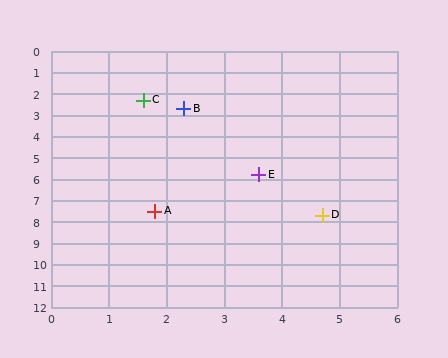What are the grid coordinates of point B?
Point B is at approximately (2.3, 2.7).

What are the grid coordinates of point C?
Point C is at approximately (1.6, 2.3).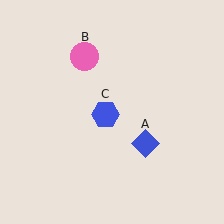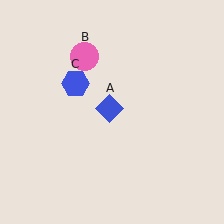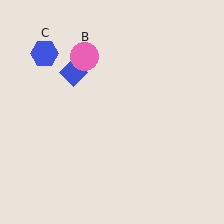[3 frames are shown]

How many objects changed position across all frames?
2 objects changed position: blue diamond (object A), blue hexagon (object C).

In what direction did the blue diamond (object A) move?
The blue diamond (object A) moved up and to the left.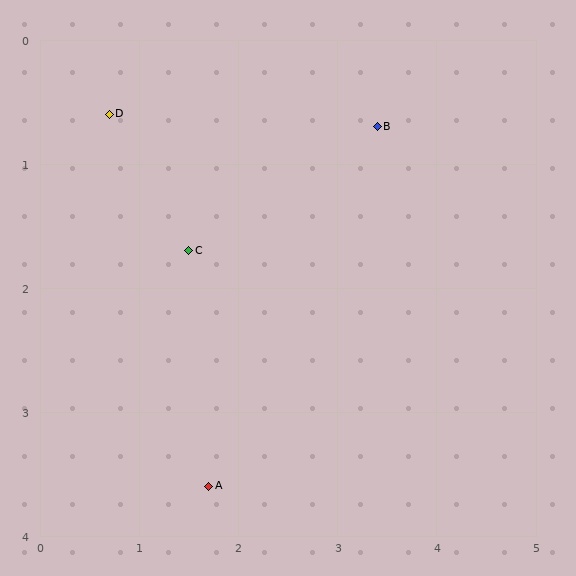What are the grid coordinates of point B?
Point B is at approximately (3.4, 0.7).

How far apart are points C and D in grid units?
Points C and D are about 1.4 grid units apart.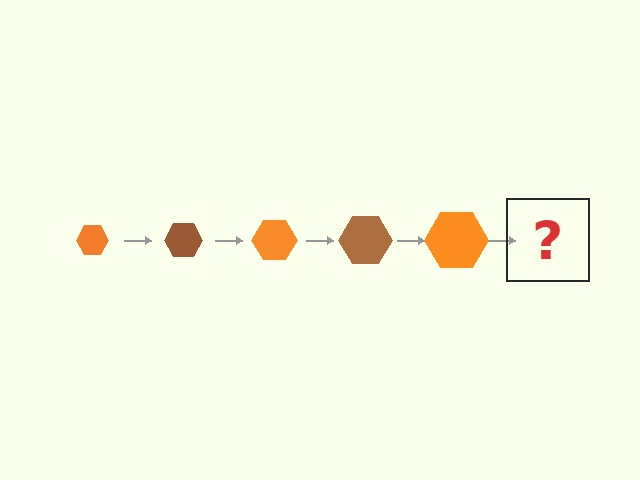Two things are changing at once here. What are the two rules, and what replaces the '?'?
The two rules are that the hexagon grows larger each step and the color cycles through orange and brown. The '?' should be a brown hexagon, larger than the previous one.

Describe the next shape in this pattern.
It should be a brown hexagon, larger than the previous one.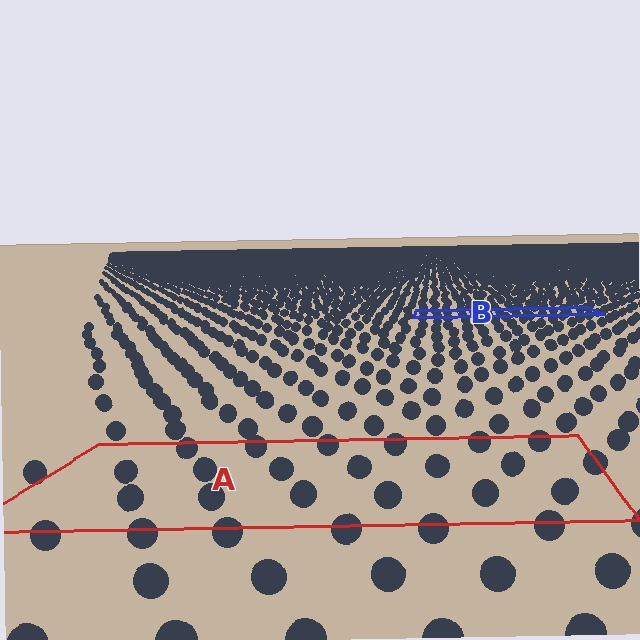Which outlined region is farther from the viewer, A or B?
Region B is farther from the viewer — the texture elements inside it appear smaller and more densely packed.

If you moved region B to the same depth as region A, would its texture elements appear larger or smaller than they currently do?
They would appear larger. At a closer depth, the same texture elements are projected at a bigger on-screen size.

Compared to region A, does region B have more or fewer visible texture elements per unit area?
Region B has more texture elements per unit area — they are packed more densely because it is farther away.